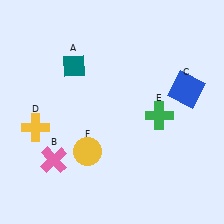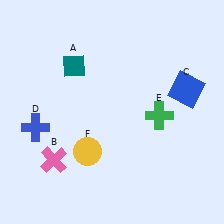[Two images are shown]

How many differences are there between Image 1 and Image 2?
There is 1 difference between the two images.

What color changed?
The cross (D) changed from yellow in Image 1 to blue in Image 2.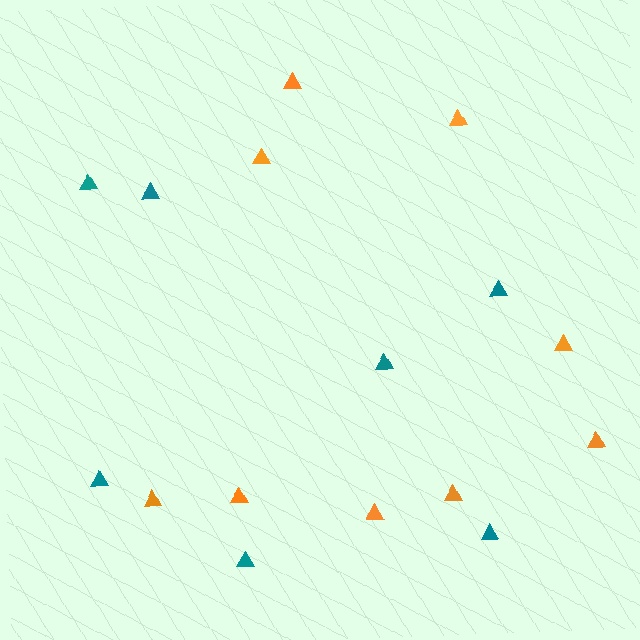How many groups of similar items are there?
There are 2 groups: one group of teal triangles (7) and one group of orange triangles (9).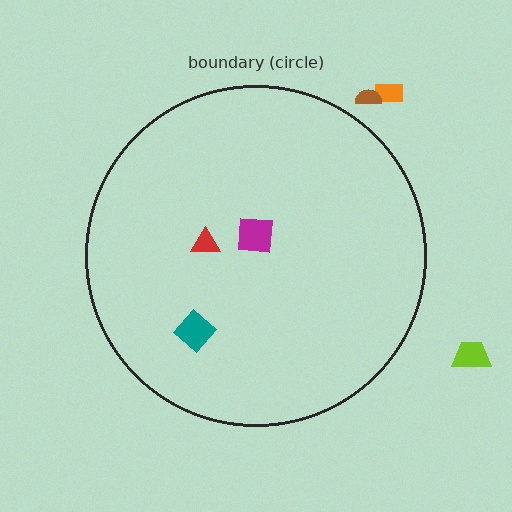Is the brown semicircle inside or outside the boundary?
Outside.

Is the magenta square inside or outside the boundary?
Inside.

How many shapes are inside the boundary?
3 inside, 3 outside.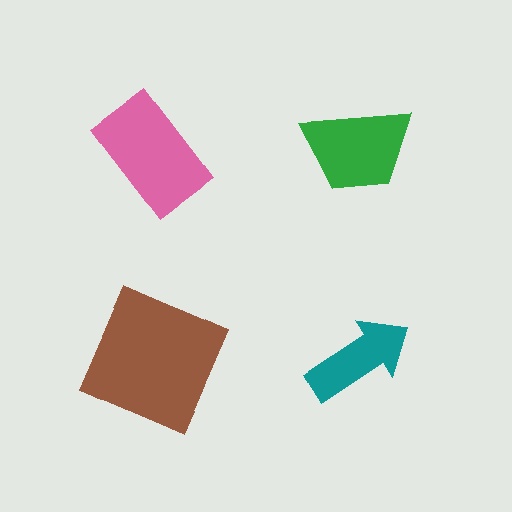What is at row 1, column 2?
A green trapezoid.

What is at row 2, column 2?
A teal arrow.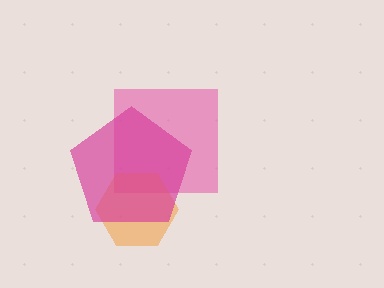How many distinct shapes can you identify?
There are 3 distinct shapes: a pink square, an orange hexagon, a magenta pentagon.